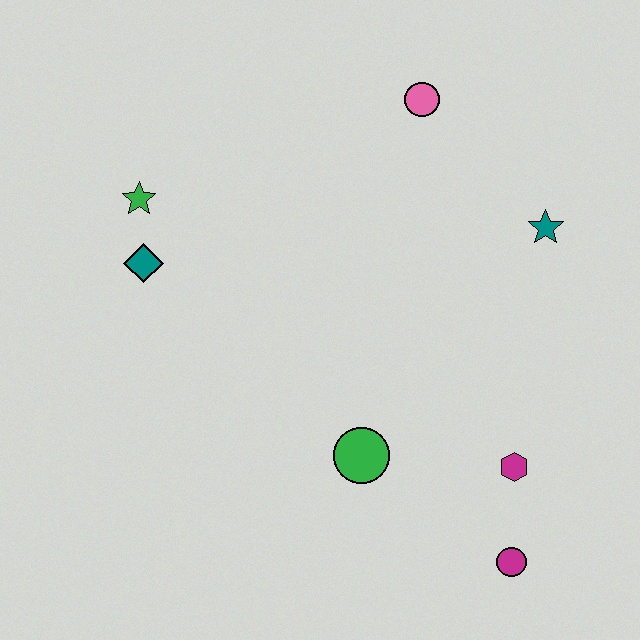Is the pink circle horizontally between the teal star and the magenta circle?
No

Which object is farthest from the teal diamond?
The magenta circle is farthest from the teal diamond.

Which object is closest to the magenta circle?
The magenta hexagon is closest to the magenta circle.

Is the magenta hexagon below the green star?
Yes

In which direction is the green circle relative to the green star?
The green circle is below the green star.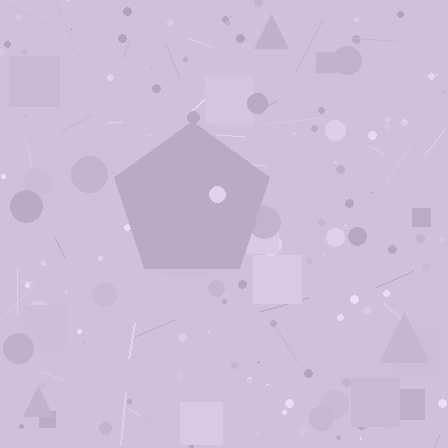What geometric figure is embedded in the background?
A pentagon is embedded in the background.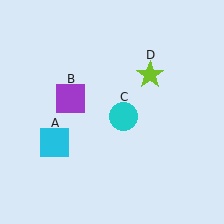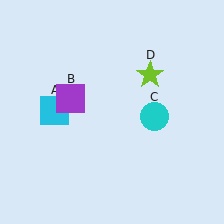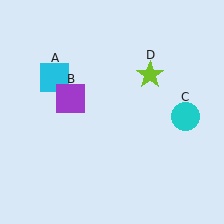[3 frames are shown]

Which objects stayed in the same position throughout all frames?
Purple square (object B) and lime star (object D) remained stationary.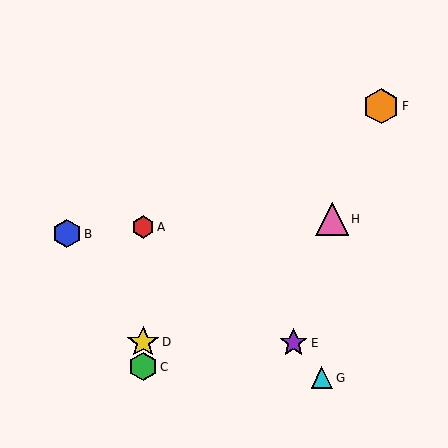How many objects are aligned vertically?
3 objects (A, C, D) are aligned vertically.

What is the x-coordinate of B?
Object B is at x≈67.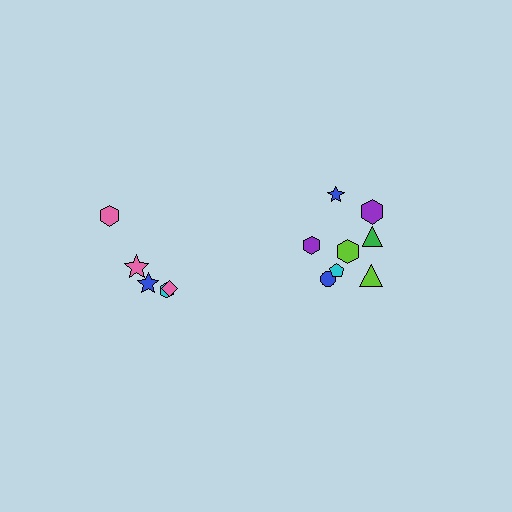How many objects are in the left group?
There are 5 objects.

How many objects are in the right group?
There are 8 objects.